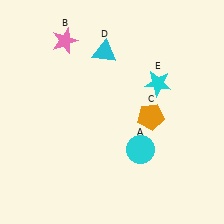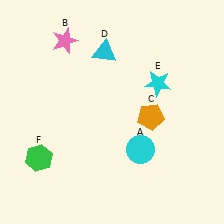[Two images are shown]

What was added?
A green hexagon (F) was added in Image 2.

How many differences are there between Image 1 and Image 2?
There is 1 difference between the two images.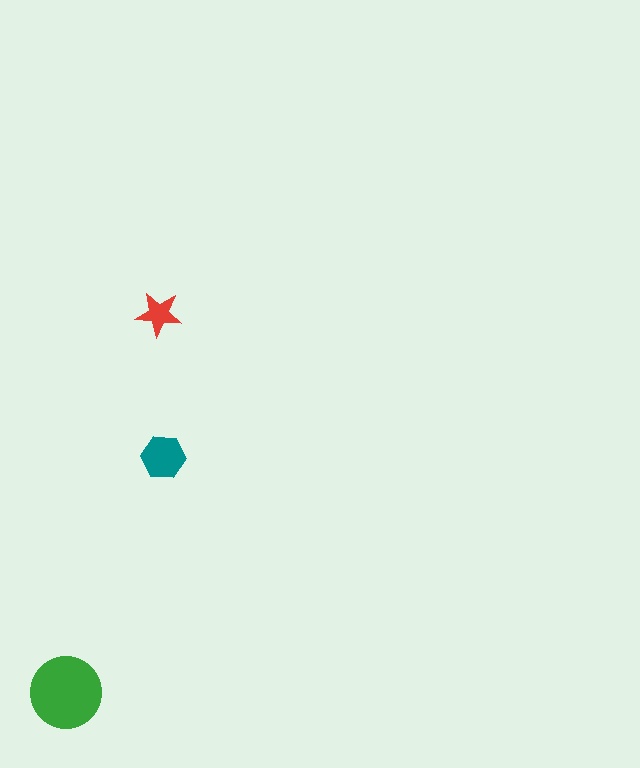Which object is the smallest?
The red star.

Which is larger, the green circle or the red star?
The green circle.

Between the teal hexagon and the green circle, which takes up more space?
The green circle.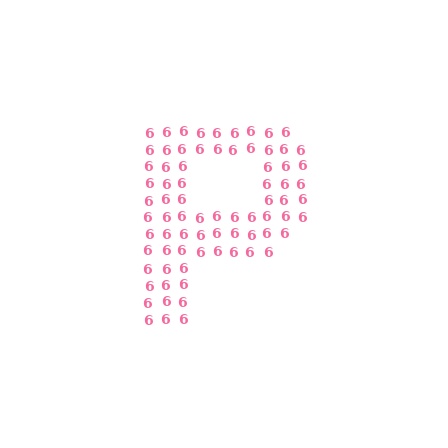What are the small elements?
The small elements are digit 6's.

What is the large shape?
The large shape is the letter P.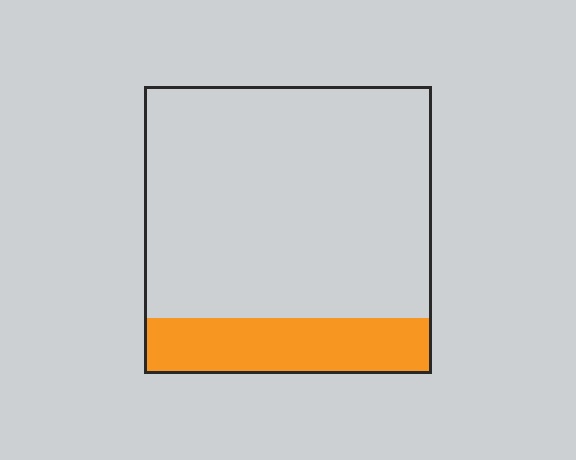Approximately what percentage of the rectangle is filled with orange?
Approximately 20%.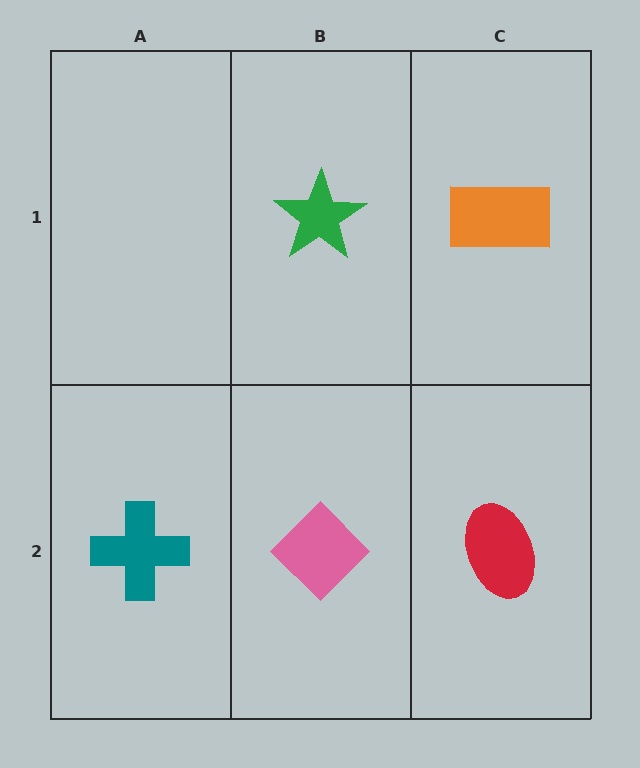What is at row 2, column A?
A teal cross.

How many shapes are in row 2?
3 shapes.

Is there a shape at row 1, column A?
No, that cell is empty.